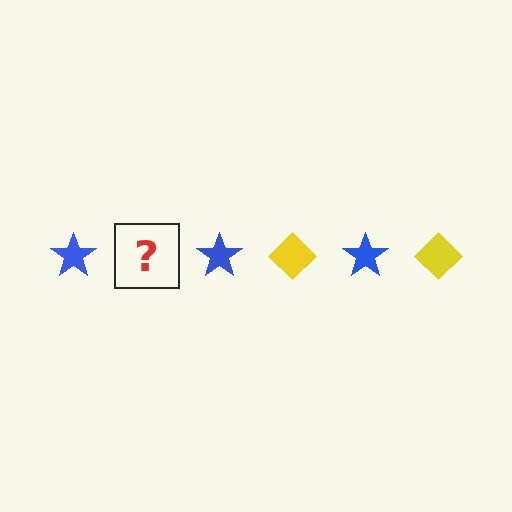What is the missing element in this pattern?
The missing element is a yellow diamond.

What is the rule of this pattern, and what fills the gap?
The rule is that the pattern alternates between blue star and yellow diamond. The gap should be filled with a yellow diamond.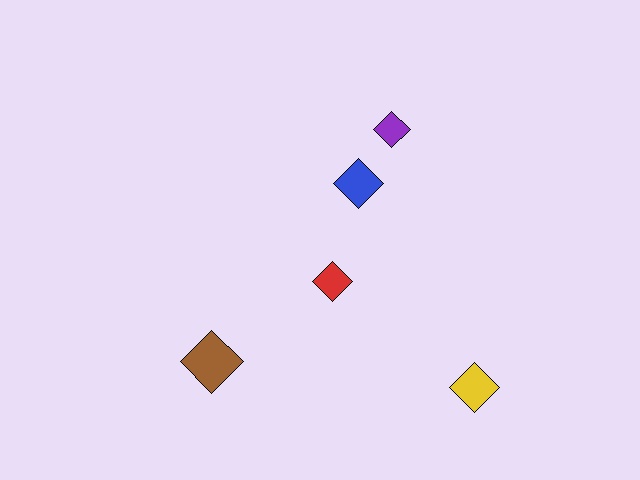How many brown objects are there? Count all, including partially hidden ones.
There is 1 brown object.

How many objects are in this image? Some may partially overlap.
There are 5 objects.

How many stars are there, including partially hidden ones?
There are no stars.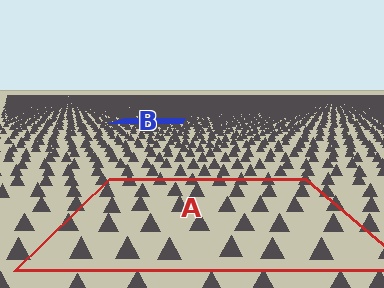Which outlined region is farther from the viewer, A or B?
Region B is farther from the viewer — the texture elements inside it appear smaller and more densely packed.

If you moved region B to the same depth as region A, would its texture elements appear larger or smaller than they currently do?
They would appear larger. At a closer depth, the same texture elements are projected at a bigger on-screen size.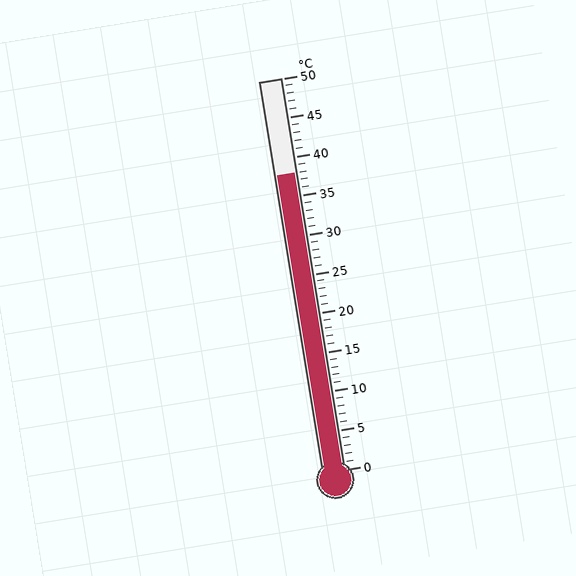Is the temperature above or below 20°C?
The temperature is above 20°C.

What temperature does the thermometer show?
The thermometer shows approximately 38°C.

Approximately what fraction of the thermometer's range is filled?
The thermometer is filled to approximately 75% of its range.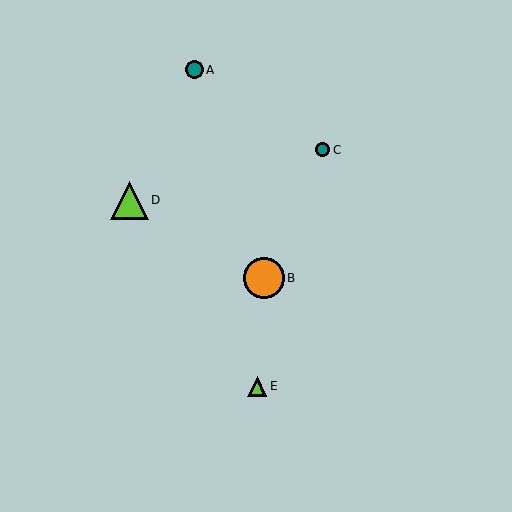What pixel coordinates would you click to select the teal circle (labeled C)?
Click at (323, 150) to select the teal circle C.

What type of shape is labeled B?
Shape B is an orange circle.